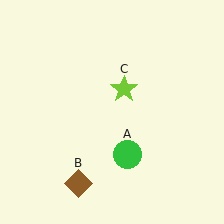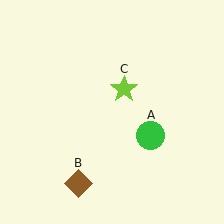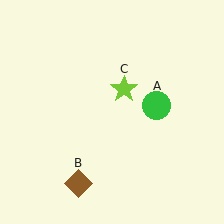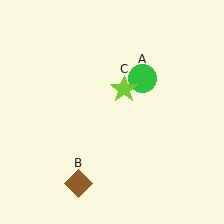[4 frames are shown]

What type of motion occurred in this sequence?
The green circle (object A) rotated counterclockwise around the center of the scene.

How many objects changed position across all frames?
1 object changed position: green circle (object A).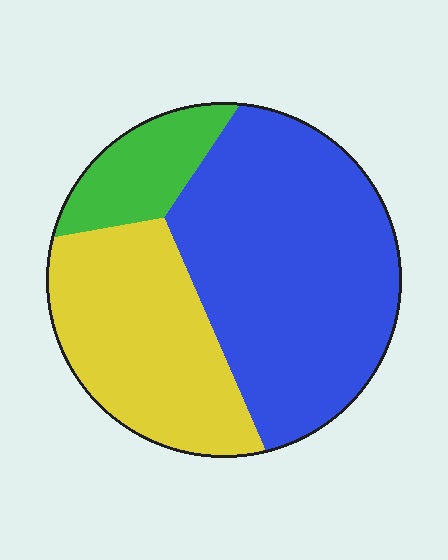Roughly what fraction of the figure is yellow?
Yellow covers about 35% of the figure.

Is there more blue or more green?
Blue.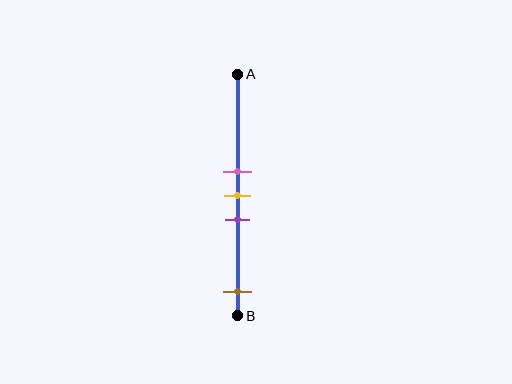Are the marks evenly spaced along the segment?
No, the marks are not evenly spaced.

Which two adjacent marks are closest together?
The pink and yellow marks are the closest adjacent pair.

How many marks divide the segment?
There are 4 marks dividing the segment.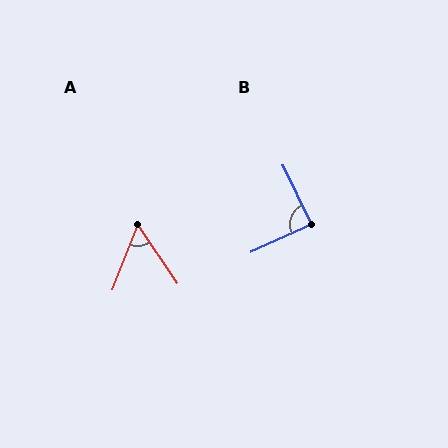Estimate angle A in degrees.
Approximately 55 degrees.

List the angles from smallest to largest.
A (55°), B (89°).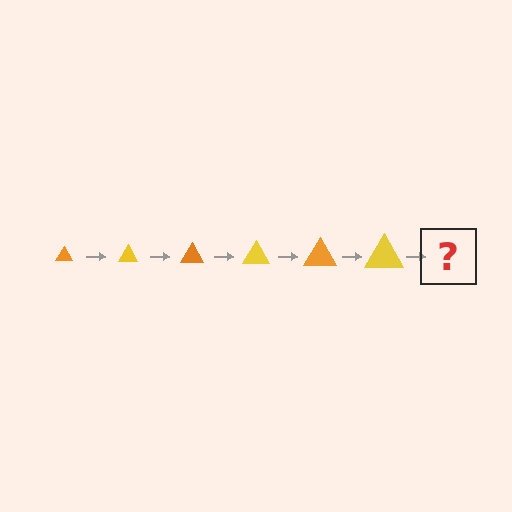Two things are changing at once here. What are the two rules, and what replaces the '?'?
The two rules are that the triangle grows larger each step and the color cycles through orange and yellow. The '?' should be an orange triangle, larger than the previous one.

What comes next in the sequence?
The next element should be an orange triangle, larger than the previous one.